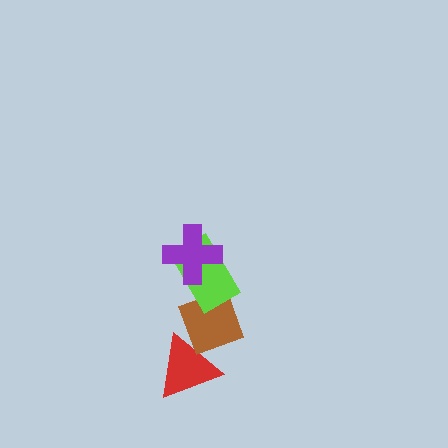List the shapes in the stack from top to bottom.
From top to bottom: the purple cross, the lime rectangle, the brown diamond, the red triangle.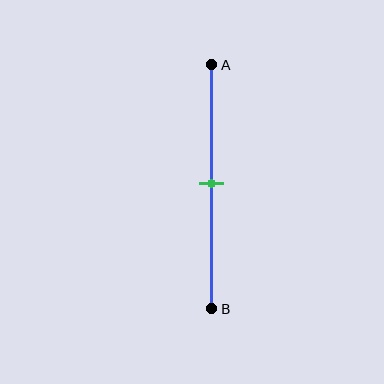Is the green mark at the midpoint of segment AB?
Yes, the mark is approximately at the midpoint.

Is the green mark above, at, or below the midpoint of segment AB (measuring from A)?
The green mark is approximately at the midpoint of segment AB.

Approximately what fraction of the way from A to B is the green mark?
The green mark is approximately 50% of the way from A to B.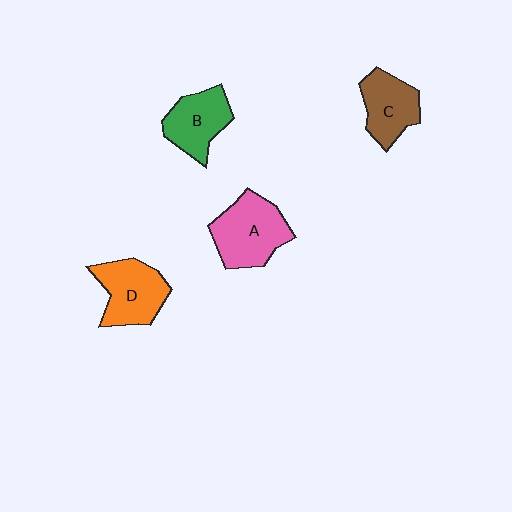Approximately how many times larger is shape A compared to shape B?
Approximately 1.3 times.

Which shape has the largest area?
Shape A (pink).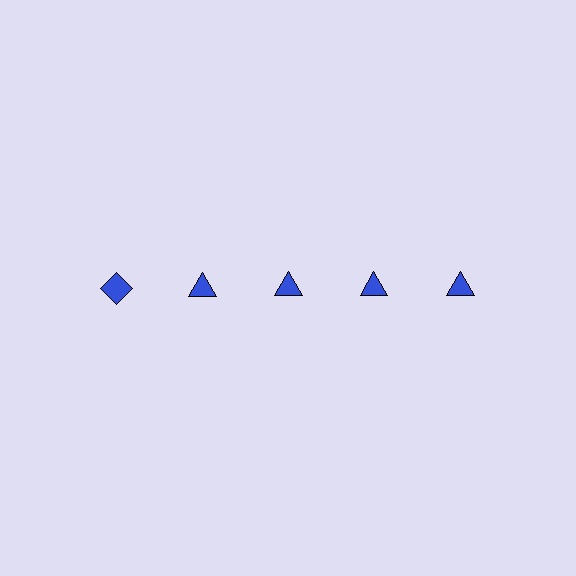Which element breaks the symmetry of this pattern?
The blue diamond in the top row, leftmost column breaks the symmetry. All other shapes are blue triangles.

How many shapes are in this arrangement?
There are 5 shapes arranged in a grid pattern.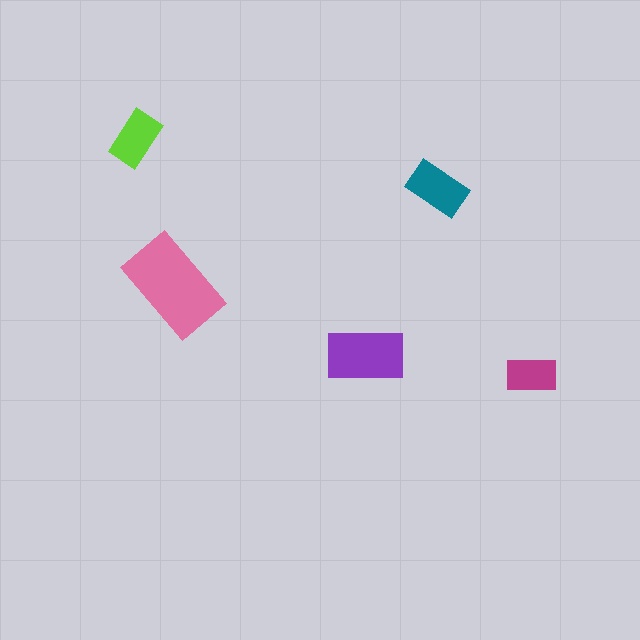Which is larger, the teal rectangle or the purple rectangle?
The purple one.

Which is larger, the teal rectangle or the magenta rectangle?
The teal one.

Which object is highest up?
The lime rectangle is topmost.